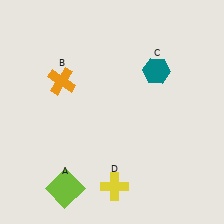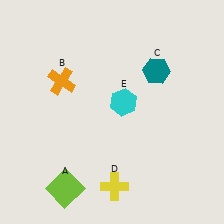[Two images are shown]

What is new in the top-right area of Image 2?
A cyan hexagon (E) was added in the top-right area of Image 2.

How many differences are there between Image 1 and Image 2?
There is 1 difference between the two images.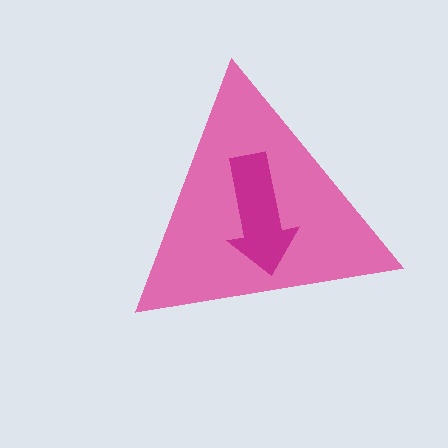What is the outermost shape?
The pink triangle.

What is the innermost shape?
The magenta arrow.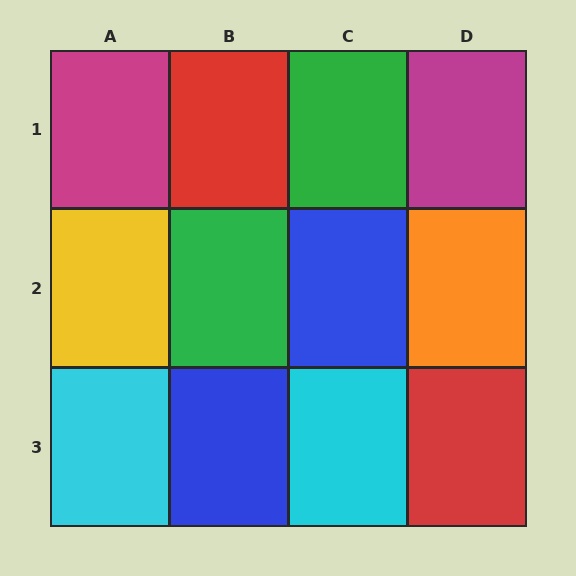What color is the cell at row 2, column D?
Orange.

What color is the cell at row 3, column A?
Cyan.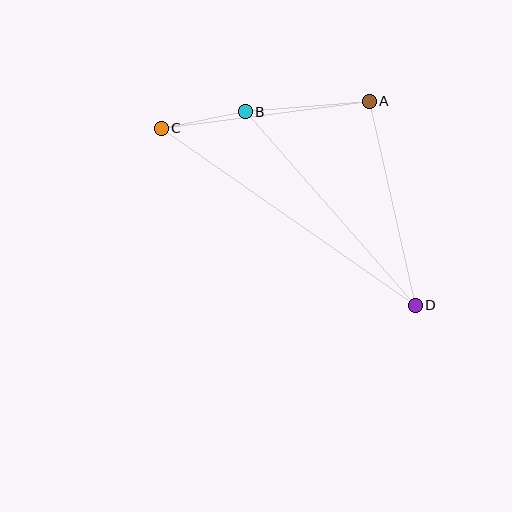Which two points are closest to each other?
Points B and C are closest to each other.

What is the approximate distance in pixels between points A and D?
The distance between A and D is approximately 209 pixels.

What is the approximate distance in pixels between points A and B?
The distance between A and B is approximately 124 pixels.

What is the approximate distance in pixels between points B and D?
The distance between B and D is approximately 258 pixels.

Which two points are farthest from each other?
Points C and D are farthest from each other.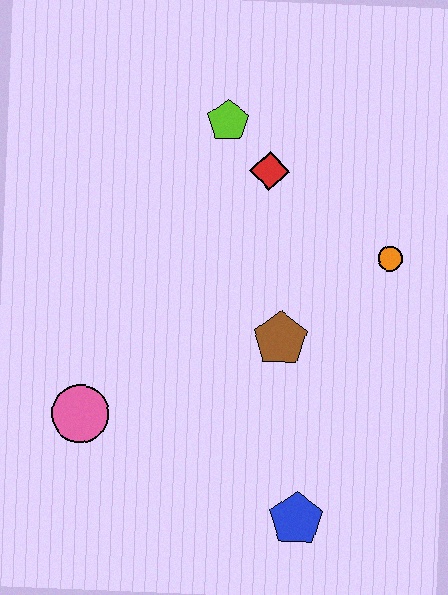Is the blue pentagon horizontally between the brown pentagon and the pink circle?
No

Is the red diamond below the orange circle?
No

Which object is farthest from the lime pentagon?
The blue pentagon is farthest from the lime pentagon.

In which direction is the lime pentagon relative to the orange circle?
The lime pentagon is to the left of the orange circle.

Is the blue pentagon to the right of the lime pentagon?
Yes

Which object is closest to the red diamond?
The lime pentagon is closest to the red diamond.